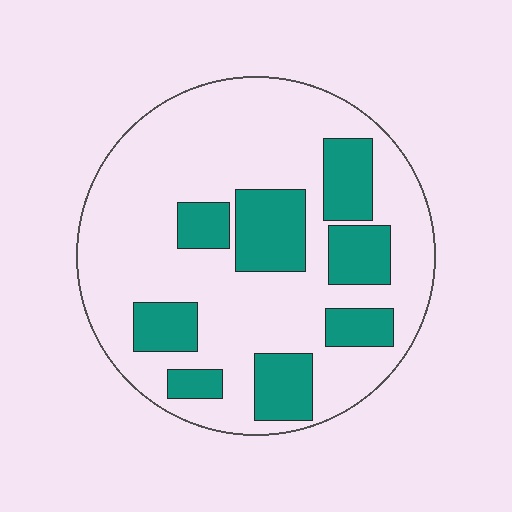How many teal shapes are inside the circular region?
8.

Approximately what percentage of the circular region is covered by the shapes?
Approximately 25%.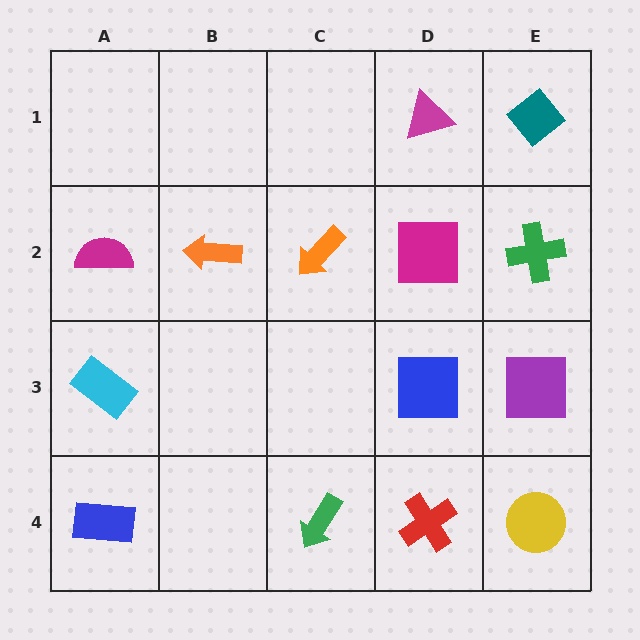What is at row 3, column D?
A blue square.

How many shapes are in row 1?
2 shapes.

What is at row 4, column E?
A yellow circle.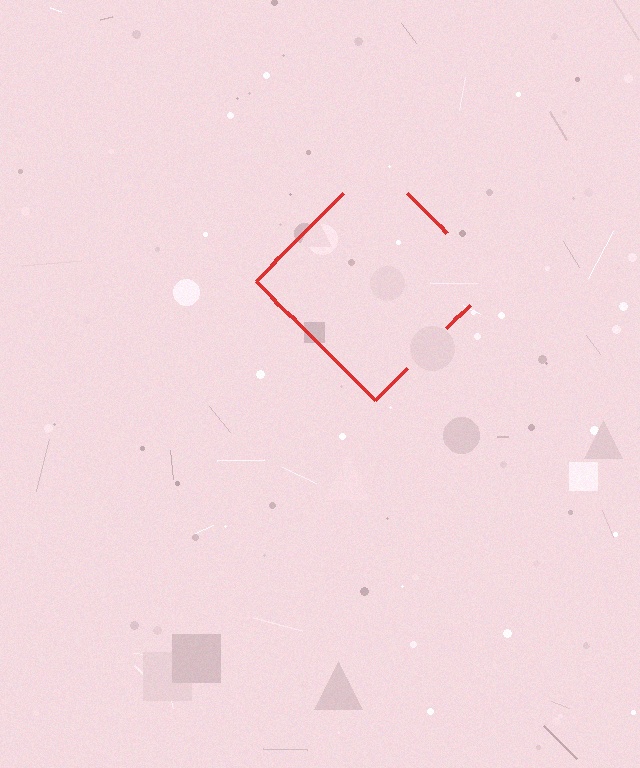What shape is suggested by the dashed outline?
The dashed outline suggests a diamond.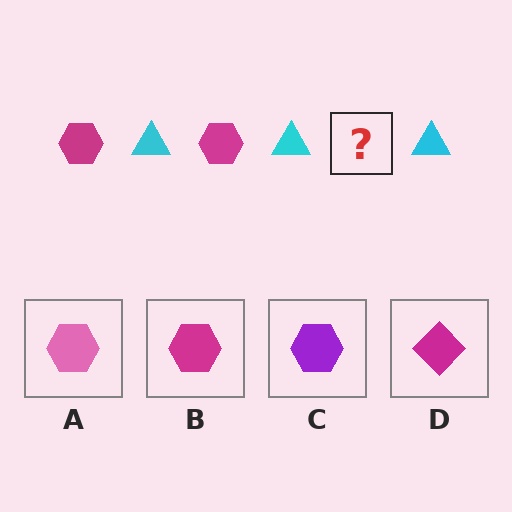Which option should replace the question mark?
Option B.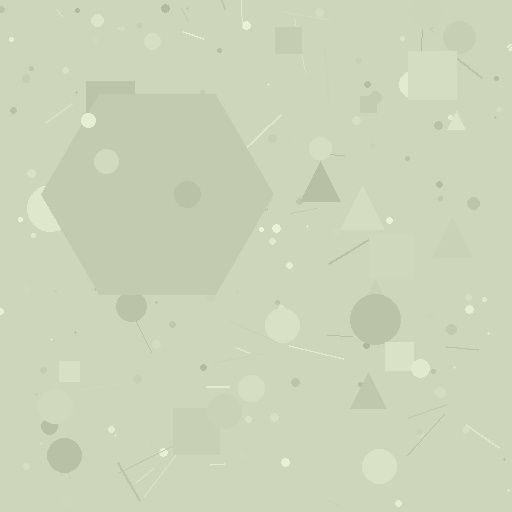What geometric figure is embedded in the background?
A hexagon is embedded in the background.